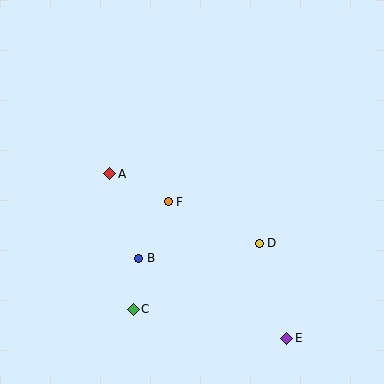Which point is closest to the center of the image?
Point F at (168, 202) is closest to the center.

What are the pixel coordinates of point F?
Point F is at (168, 202).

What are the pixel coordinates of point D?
Point D is at (259, 243).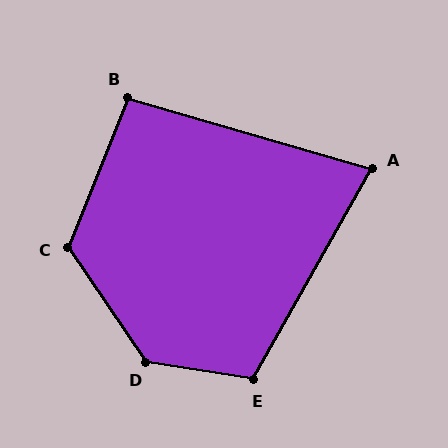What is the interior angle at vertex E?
Approximately 110 degrees (obtuse).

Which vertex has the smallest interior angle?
A, at approximately 77 degrees.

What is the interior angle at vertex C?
Approximately 124 degrees (obtuse).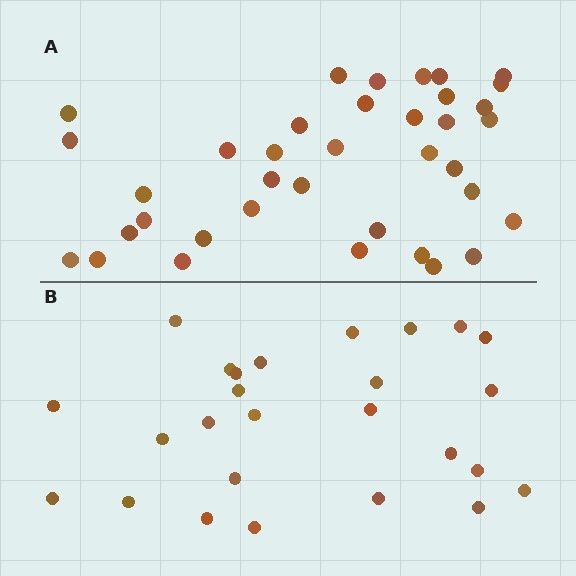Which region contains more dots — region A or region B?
Region A (the top region) has more dots.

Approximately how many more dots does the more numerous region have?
Region A has roughly 12 or so more dots than region B.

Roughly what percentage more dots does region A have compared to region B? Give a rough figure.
About 40% more.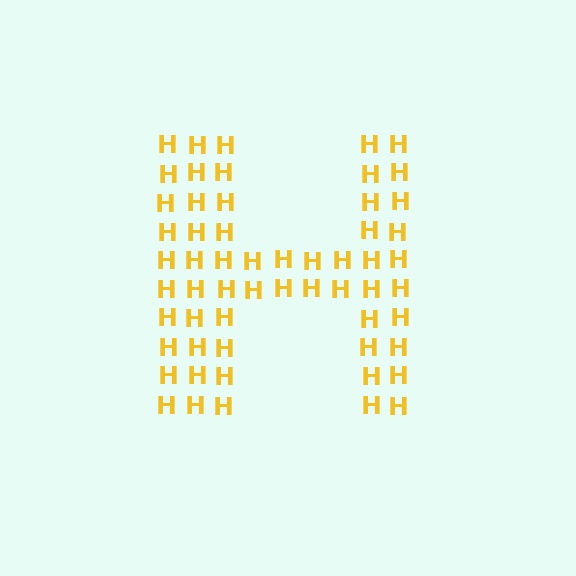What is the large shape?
The large shape is the letter H.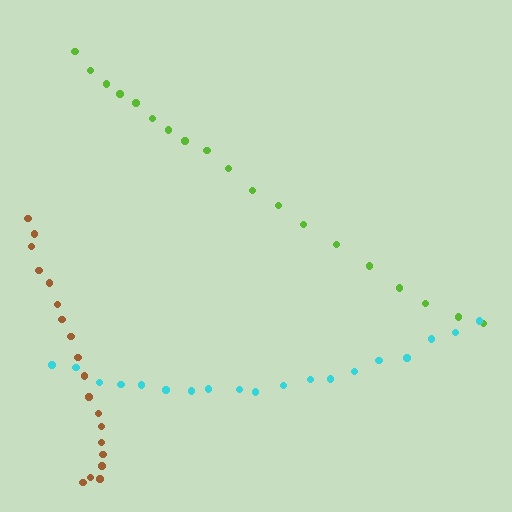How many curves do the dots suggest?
There are 3 distinct paths.